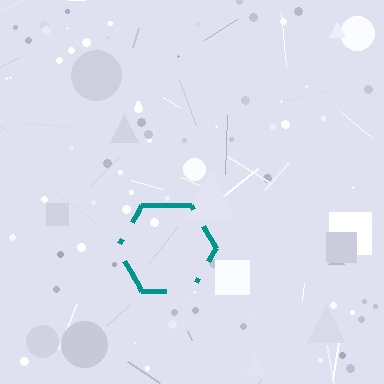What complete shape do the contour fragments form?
The contour fragments form a hexagon.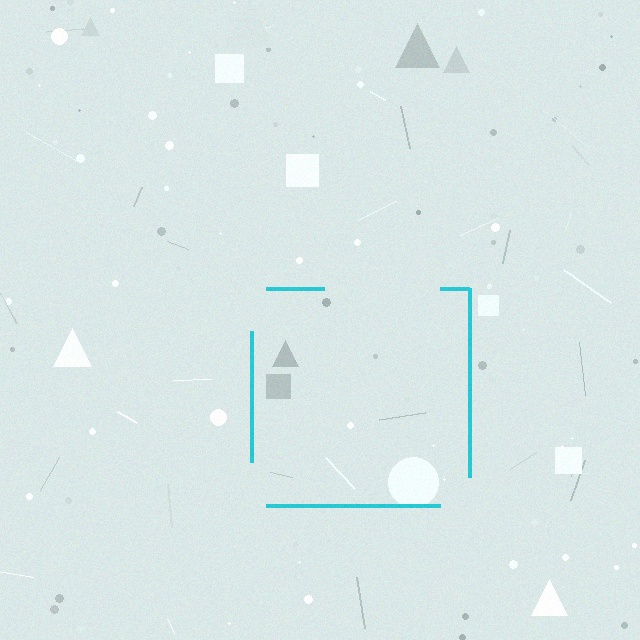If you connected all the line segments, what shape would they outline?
They would outline a square.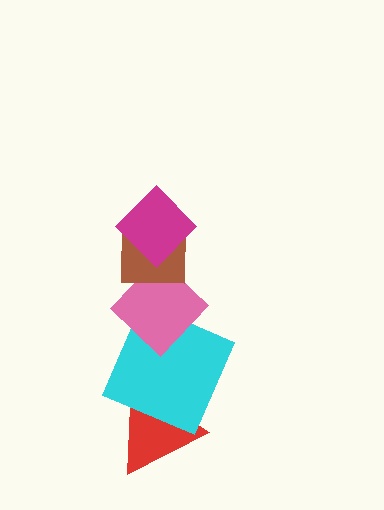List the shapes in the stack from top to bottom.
From top to bottom: the magenta diamond, the brown square, the pink diamond, the cyan square, the red triangle.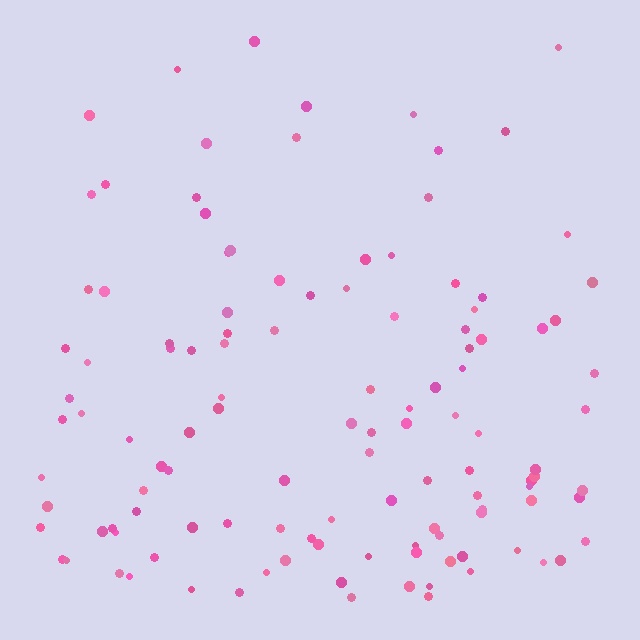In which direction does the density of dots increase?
From top to bottom, with the bottom side densest.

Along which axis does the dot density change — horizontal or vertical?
Vertical.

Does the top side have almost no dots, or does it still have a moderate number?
Still a moderate number, just noticeably fewer than the bottom.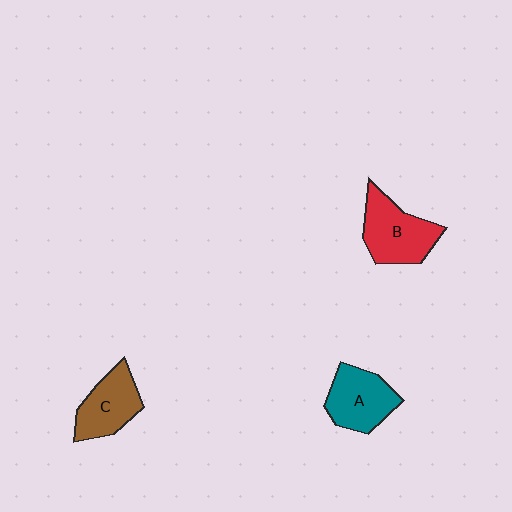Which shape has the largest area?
Shape B (red).